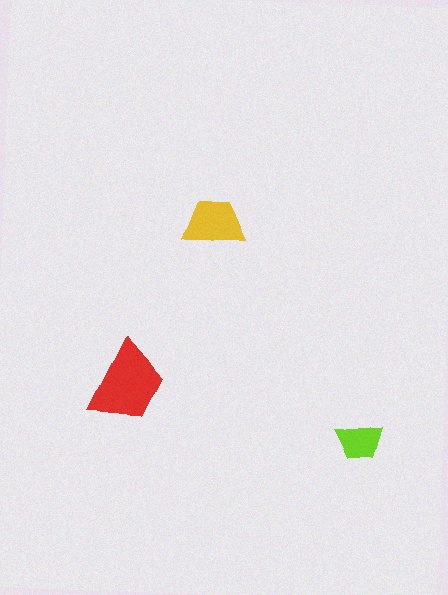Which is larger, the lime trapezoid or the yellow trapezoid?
The yellow one.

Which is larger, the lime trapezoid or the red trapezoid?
The red one.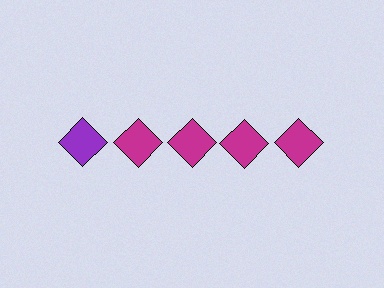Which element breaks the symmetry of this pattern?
The purple diamond in the top row, leftmost column breaks the symmetry. All other shapes are magenta diamonds.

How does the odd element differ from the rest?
It has a different color: purple instead of magenta.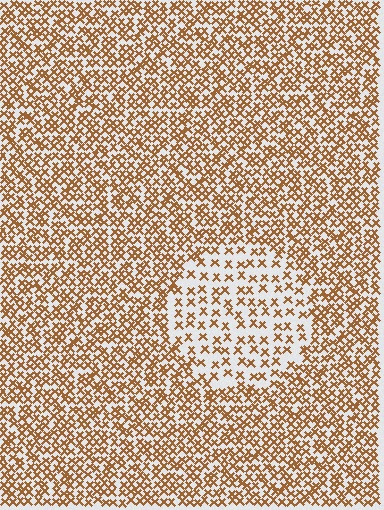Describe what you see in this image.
The image contains small brown elements arranged at two different densities. A circle-shaped region is visible where the elements are less densely packed than the surrounding area.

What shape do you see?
I see a circle.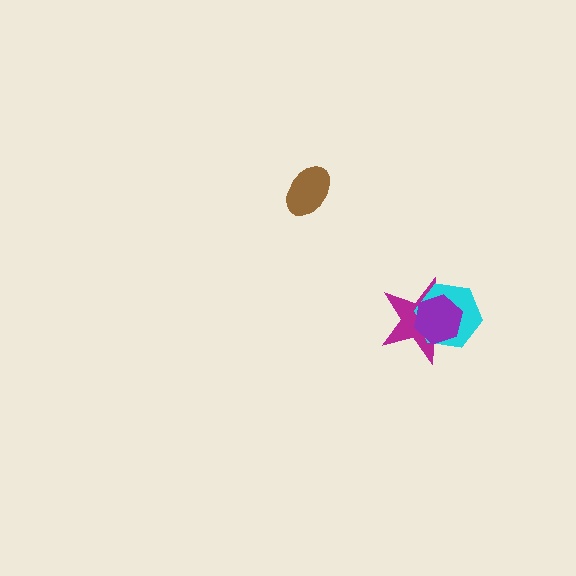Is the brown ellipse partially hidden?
No, no other shape covers it.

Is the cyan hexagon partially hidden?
Yes, it is partially covered by another shape.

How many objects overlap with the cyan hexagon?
2 objects overlap with the cyan hexagon.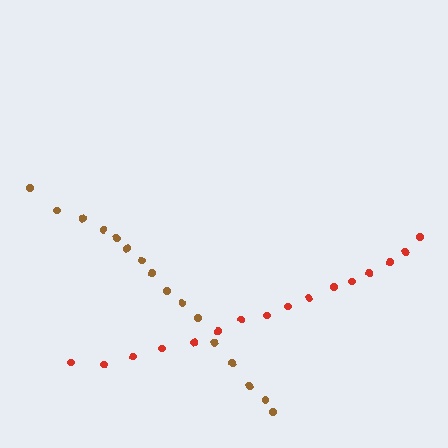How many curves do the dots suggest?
There are 2 distinct paths.